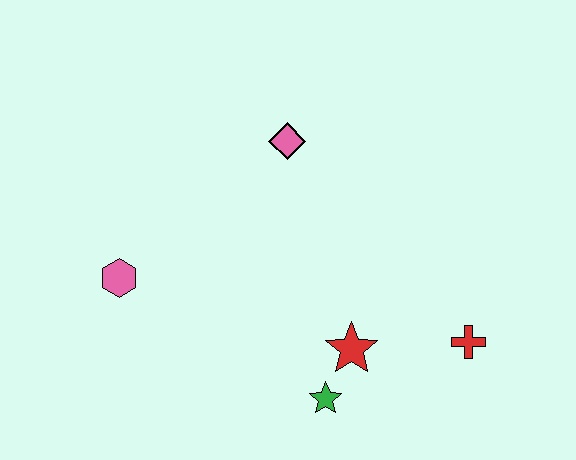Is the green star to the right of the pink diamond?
Yes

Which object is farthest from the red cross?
The pink hexagon is farthest from the red cross.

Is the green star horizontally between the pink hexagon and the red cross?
Yes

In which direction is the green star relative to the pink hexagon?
The green star is to the right of the pink hexagon.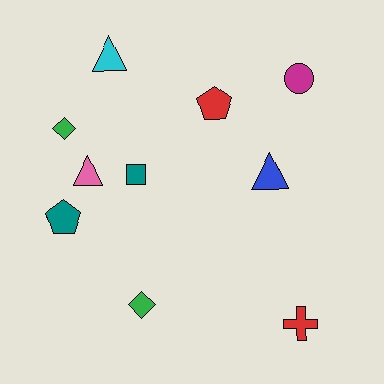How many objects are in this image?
There are 10 objects.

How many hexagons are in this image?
There are no hexagons.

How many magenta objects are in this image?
There is 1 magenta object.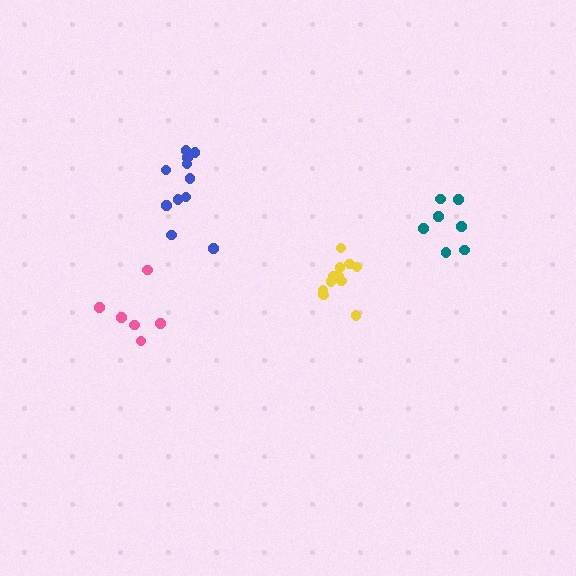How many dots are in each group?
Group 1: 11 dots, Group 2: 7 dots, Group 3: 6 dots, Group 4: 11 dots (35 total).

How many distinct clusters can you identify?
There are 4 distinct clusters.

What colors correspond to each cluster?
The clusters are colored: yellow, teal, pink, blue.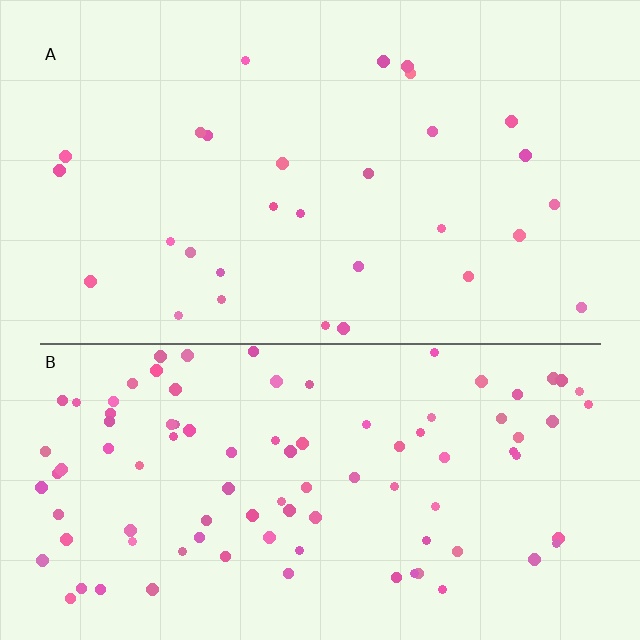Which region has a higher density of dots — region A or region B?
B (the bottom).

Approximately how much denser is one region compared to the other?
Approximately 3.2× — region B over region A.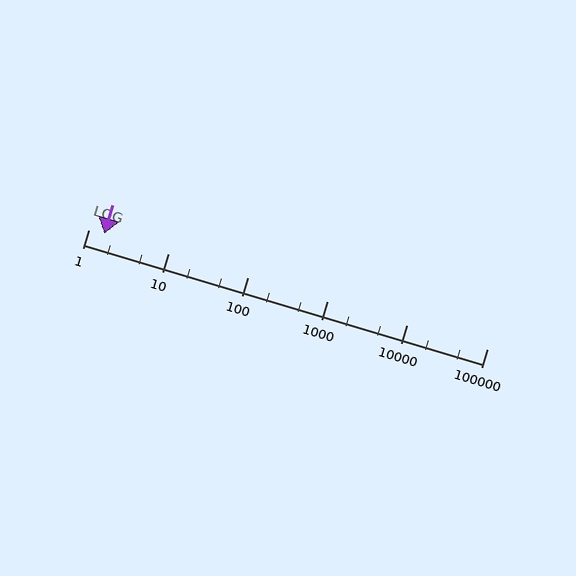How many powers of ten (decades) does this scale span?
The scale spans 5 decades, from 1 to 100000.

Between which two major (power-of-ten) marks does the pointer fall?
The pointer is between 1 and 10.